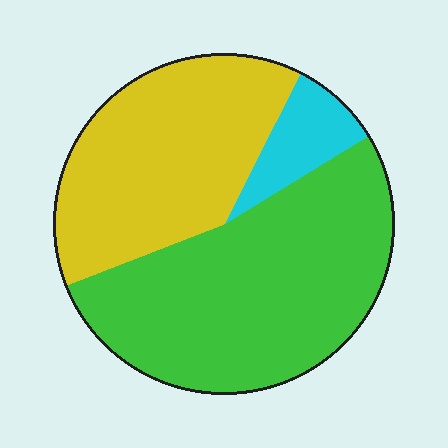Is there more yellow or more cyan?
Yellow.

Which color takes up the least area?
Cyan, at roughly 10%.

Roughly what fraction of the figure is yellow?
Yellow covers 39% of the figure.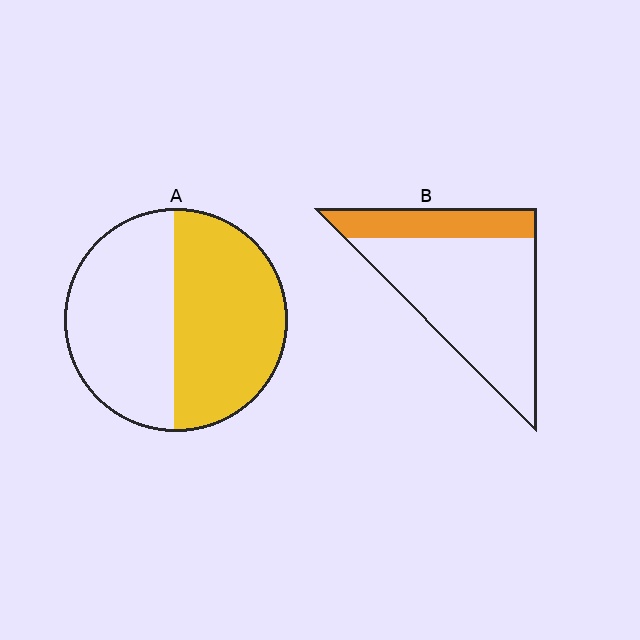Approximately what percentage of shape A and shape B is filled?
A is approximately 50% and B is approximately 25%.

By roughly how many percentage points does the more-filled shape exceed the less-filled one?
By roughly 25 percentage points (A over B).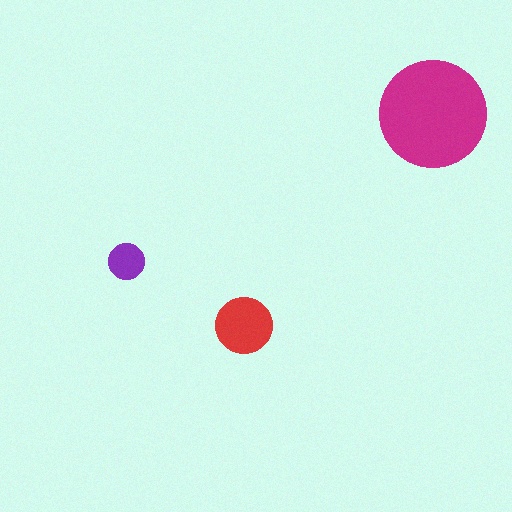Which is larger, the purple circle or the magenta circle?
The magenta one.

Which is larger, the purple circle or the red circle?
The red one.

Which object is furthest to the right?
The magenta circle is rightmost.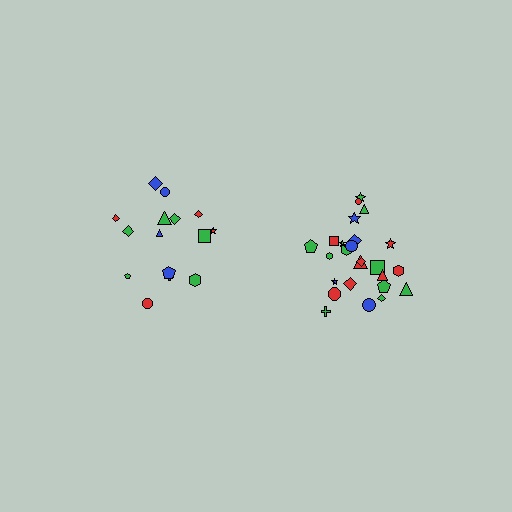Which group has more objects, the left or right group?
The right group.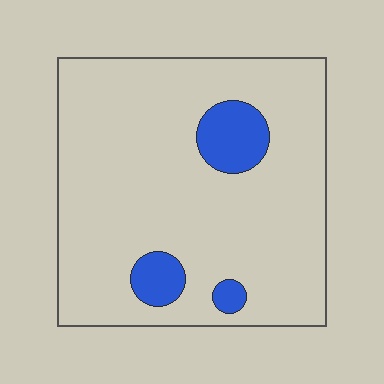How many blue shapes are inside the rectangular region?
3.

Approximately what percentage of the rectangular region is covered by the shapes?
Approximately 10%.